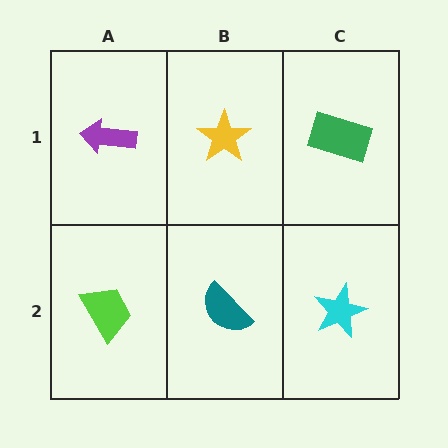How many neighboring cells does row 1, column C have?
2.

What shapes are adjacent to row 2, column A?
A purple arrow (row 1, column A), a teal semicircle (row 2, column B).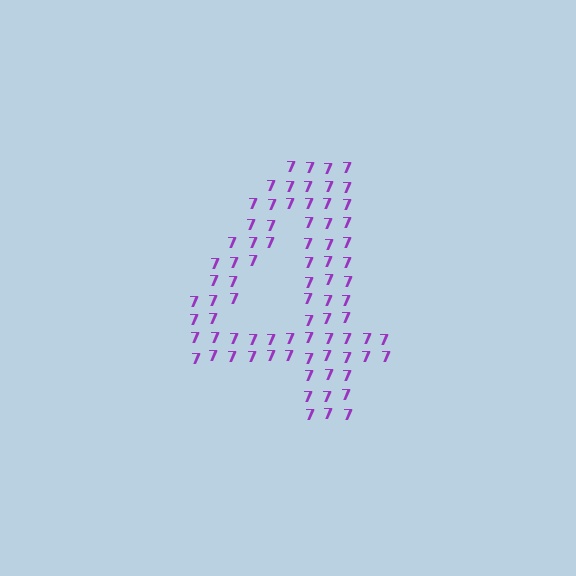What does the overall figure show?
The overall figure shows the digit 4.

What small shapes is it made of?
It is made of small digit 7's.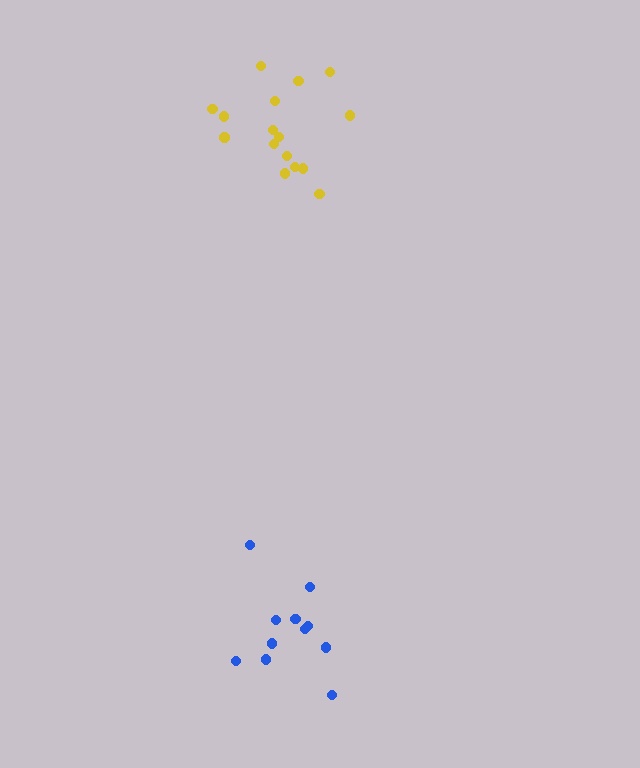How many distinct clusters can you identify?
There are 2 distinct clusters.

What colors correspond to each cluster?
The clusters are colored: blue, yellow.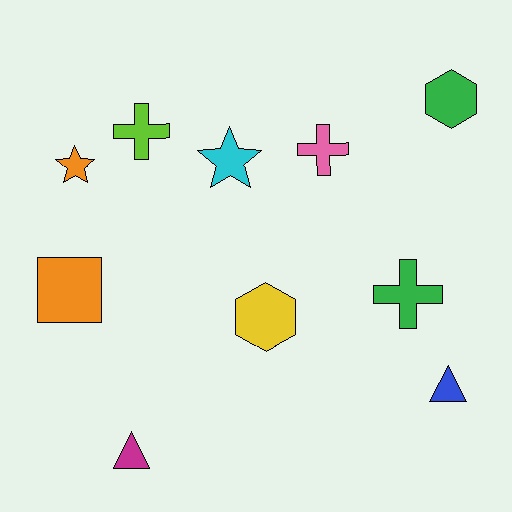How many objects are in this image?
There are 10 objects.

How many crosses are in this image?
There are 3 crosses.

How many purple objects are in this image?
There are no purple objects.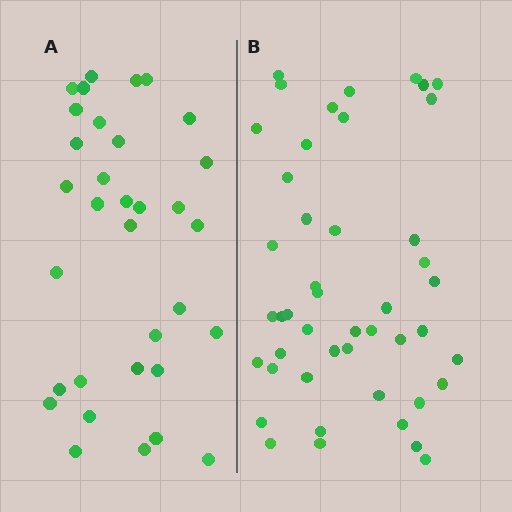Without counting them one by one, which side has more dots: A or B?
Region B (the right region) has more dots.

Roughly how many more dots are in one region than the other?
Region B has approximately 15 more dots than region A.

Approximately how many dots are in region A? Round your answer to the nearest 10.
About 30 dots. (The exact count is 33, which rounds to 30.)